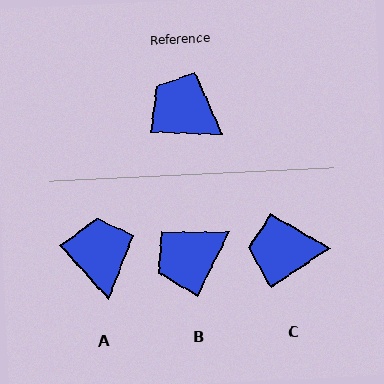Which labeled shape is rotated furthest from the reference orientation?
B, about 66 degrees away.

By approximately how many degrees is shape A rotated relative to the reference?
Approximately 45 degrees clockwise.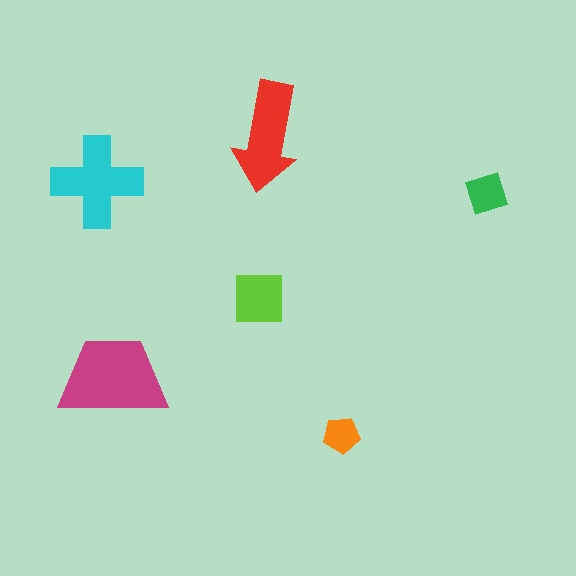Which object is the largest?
The magenta trapezoid.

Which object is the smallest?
The orange pentagon.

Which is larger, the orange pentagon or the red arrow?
The red arrow.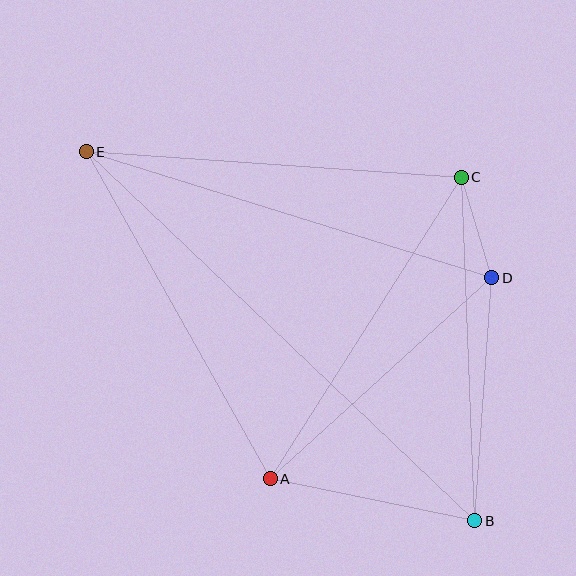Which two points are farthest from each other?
Points B and E are farthest from each other.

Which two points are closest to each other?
Points C and D are closest to each other.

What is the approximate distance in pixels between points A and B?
The distance between A and B is approximately 209 pixels.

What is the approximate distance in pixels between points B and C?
The distance between B and C is approximately 344 pixels.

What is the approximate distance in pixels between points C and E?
The distance between C and E is approximately 375 pixels.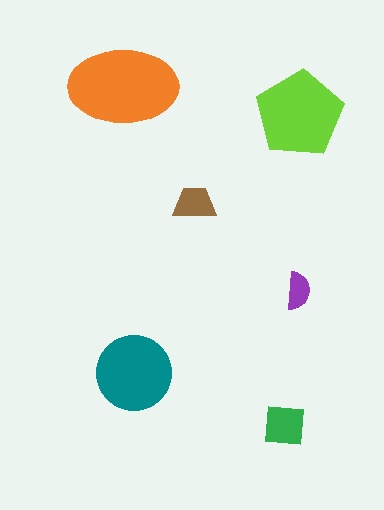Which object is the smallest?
The purple semicircle.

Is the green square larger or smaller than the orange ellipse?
Smaller.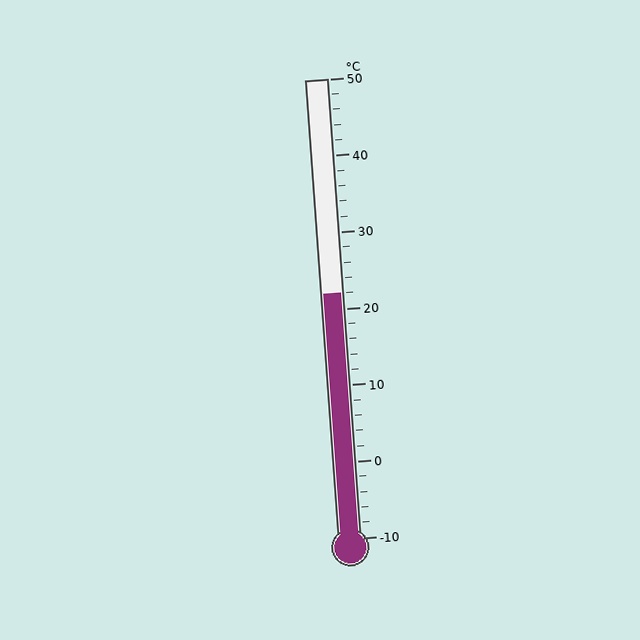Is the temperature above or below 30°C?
The temperature is below 30°C.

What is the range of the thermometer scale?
The thermometer scale ranges from -10°C to 50°C.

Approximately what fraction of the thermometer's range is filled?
The thermometer is filled to approximately 55% of its range.